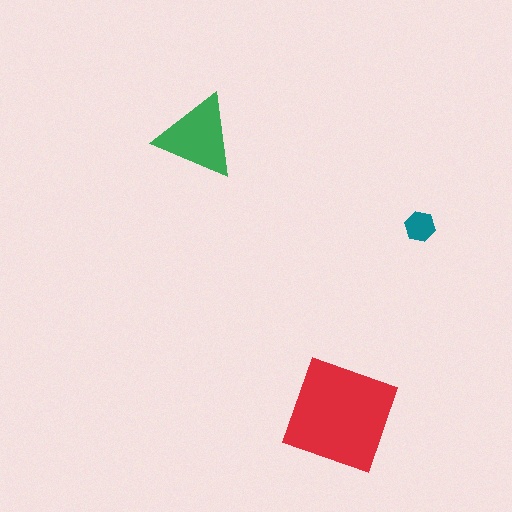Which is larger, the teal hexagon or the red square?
The red square.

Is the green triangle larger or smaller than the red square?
Smaller.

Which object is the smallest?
The teal hexagon.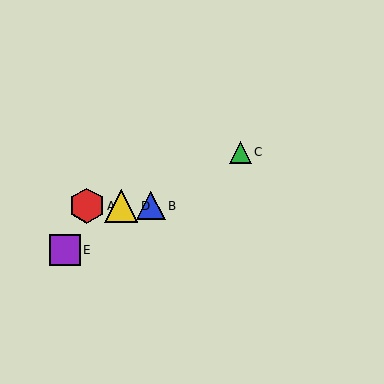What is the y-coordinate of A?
Object A is at y≈206.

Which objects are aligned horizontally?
Objects A, B, D are aligned horizontally.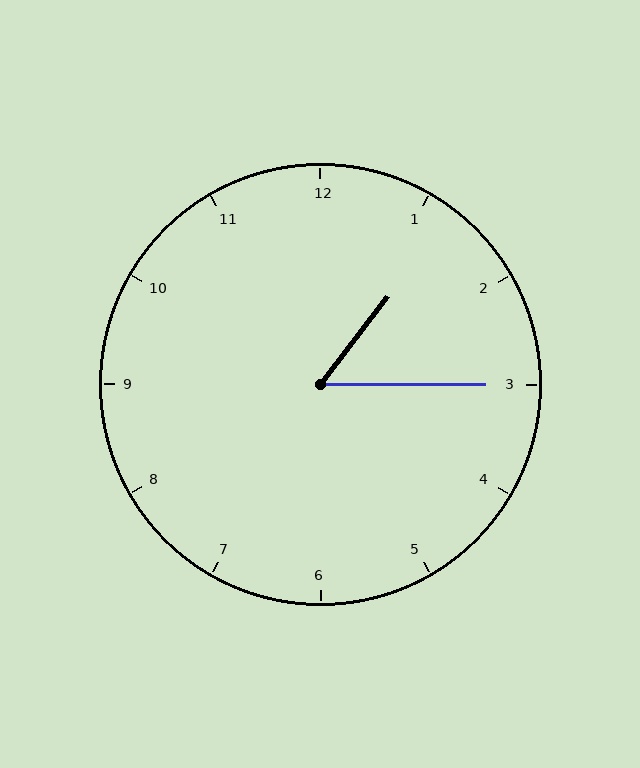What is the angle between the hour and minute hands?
Approximately 52 degrees.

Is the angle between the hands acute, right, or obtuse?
It is acute.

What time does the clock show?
1:15.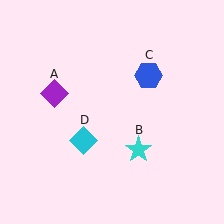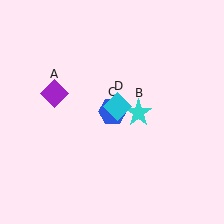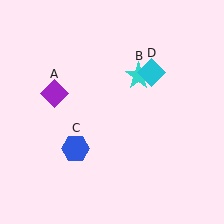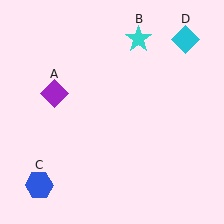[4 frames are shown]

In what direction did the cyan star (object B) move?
The cyan star (object B) moved up.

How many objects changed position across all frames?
3 objects changed position: cyan star (object B), blue hexagon (object C), cyan diamond (object D).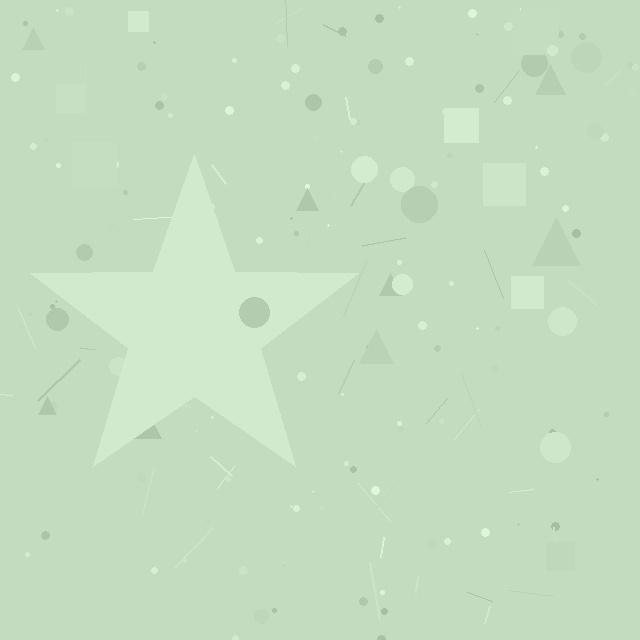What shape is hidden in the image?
A star is hidden in the image.